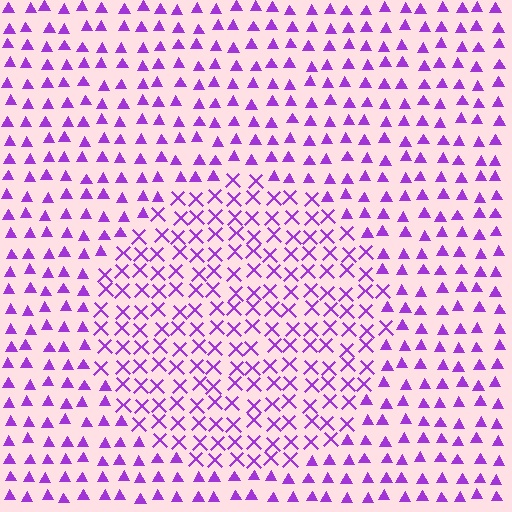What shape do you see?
I see a circle.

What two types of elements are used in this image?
The image uses X marks inside the circle region and triangles outside it.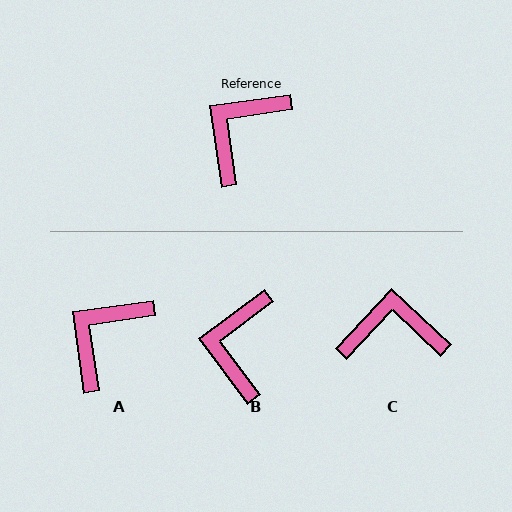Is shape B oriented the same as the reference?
No, it is off by about 29 degrees.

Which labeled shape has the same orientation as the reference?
A.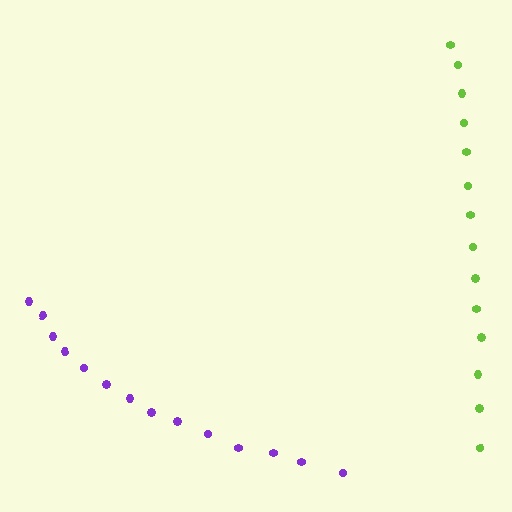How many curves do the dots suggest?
There are 2 distinct paths.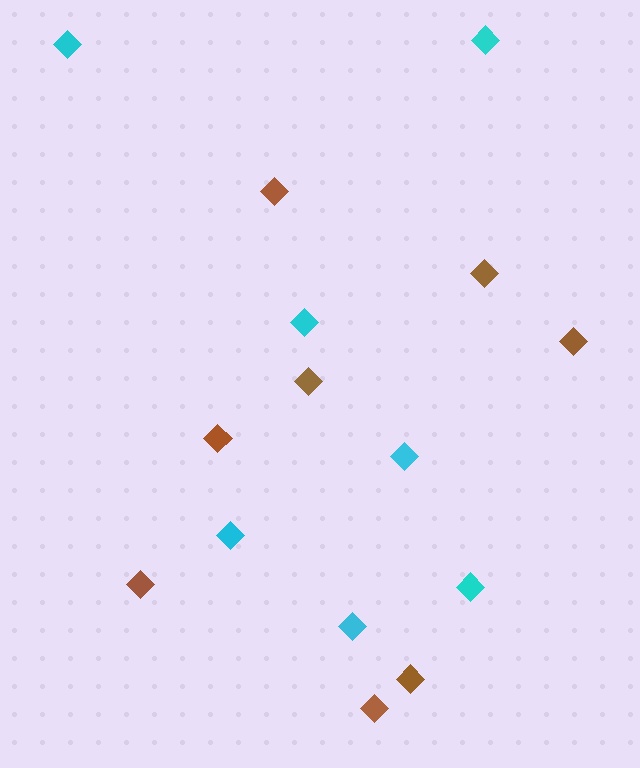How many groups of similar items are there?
There are 2 groups: one group of brown diamonds (8) and one group of cyan diamonds (7).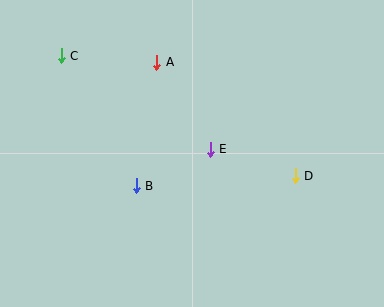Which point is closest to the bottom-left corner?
Point B is closest to the bottom-left corner.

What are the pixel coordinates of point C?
Point C is at (61, 56).